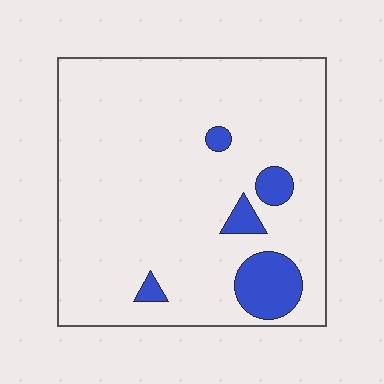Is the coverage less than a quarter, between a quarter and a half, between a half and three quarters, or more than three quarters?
Less than a quarter.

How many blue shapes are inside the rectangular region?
5.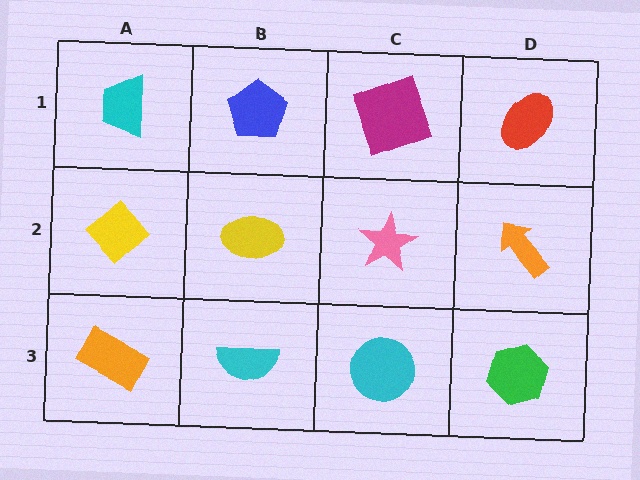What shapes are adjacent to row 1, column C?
A pink star (row 2, column C), a blue pentagon (row 1, column B), a red ellipse (row 1, column D).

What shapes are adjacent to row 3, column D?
An orange arrow (row 2, column D), a cyan circle (row 3, column C).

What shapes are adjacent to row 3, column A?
A yellow diamond (row 2, column A), a cyan semicircle (row 3, column B).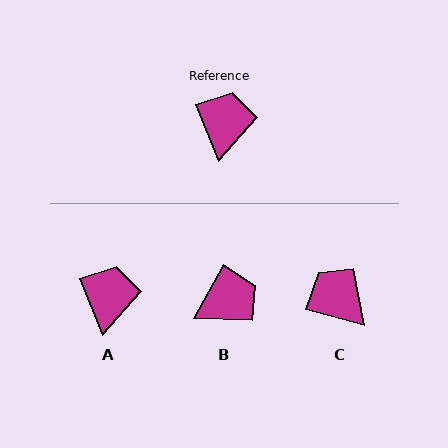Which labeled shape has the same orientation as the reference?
A.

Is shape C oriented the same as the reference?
No, it is off by about 52 degrees.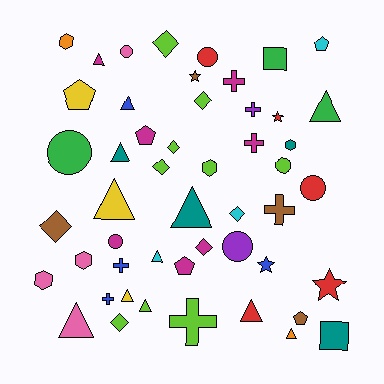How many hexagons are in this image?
There are 5 hexagons.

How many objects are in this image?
There are 50 objects.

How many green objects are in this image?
There are 3 green objects.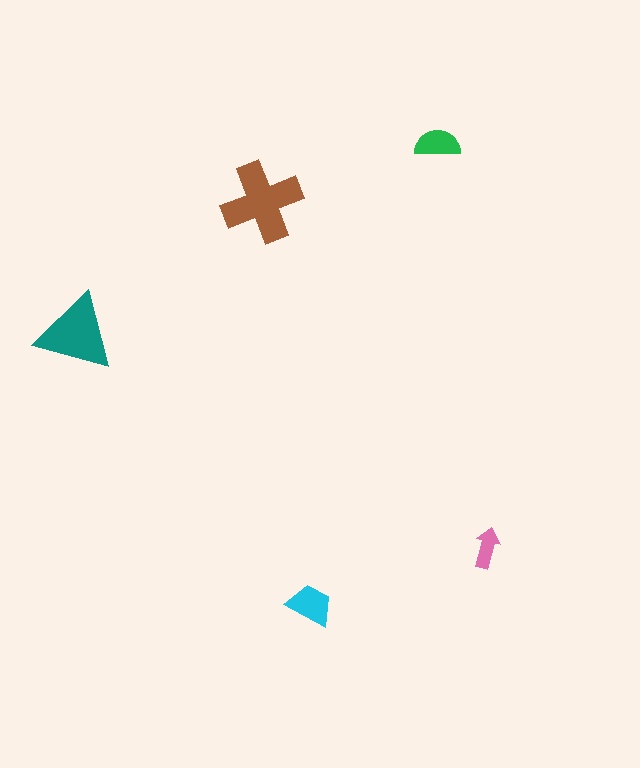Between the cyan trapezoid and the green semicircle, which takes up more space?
The cyan trapezoid.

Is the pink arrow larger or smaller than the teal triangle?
Smaller.